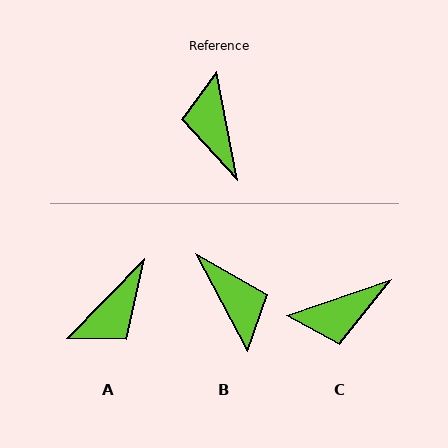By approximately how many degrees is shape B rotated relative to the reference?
Approximately 163 degrees clockwise.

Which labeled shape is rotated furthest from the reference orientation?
B, about 163 degrees away.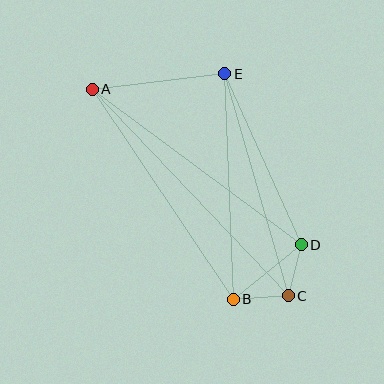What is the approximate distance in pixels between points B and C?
The distance between B and C is approximately 55 pixels.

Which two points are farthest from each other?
Points A and C are farthest from each other.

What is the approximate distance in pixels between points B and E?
The distance between B and E is approximately 226 pixels.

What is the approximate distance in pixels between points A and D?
The distance between A and D is approximately 261 pixels.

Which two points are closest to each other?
Points C and D are closest to each other.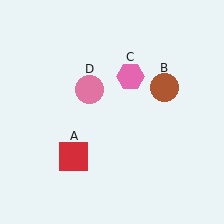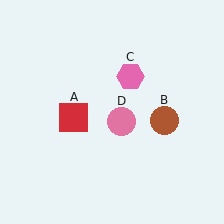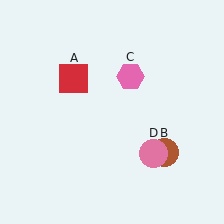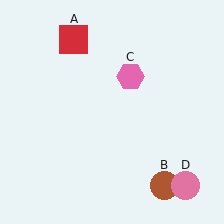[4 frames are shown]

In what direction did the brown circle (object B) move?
The brown circle (object B) moved down.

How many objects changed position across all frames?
3 objects changed position: red square (object A), brown circle (object B), pink circle (object D).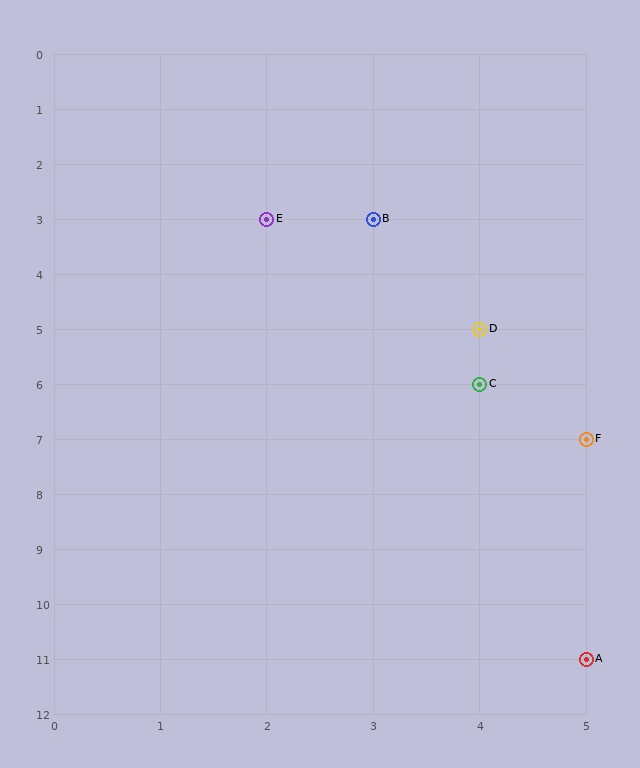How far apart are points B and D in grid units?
Points B and D are 1 column and 2 rows apart (about 2.2 grid units diagonally).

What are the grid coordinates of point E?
Point E is at grid coordinates (2, 3).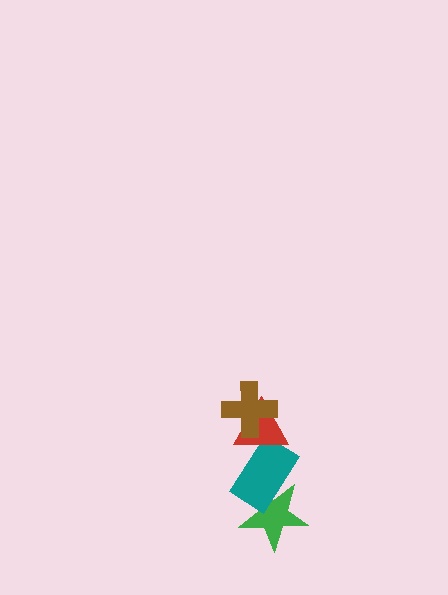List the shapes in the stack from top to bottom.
From top to bottom: the brown cross, the red triangle, the teal rectangle, the green star.